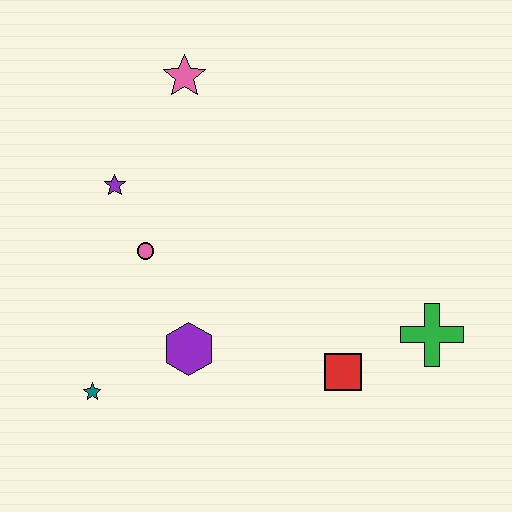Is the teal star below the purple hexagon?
Yes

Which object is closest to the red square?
The green cross is closest to the red square.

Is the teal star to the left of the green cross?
Yes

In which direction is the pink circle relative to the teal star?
The pink circle is above the teal star.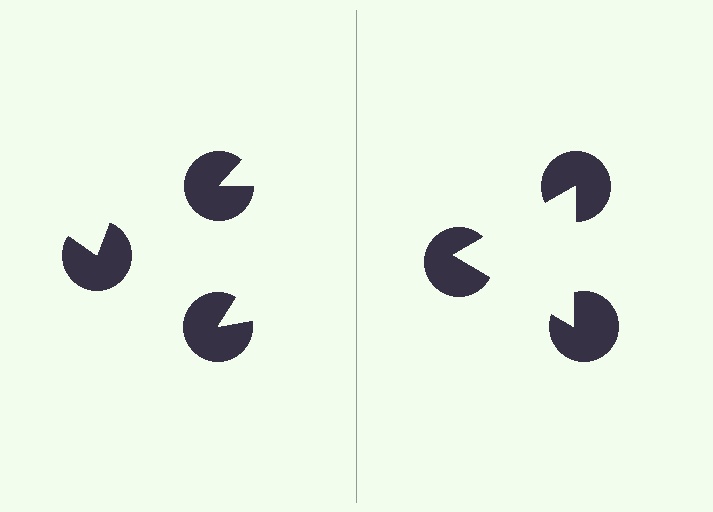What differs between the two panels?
The pac-man discs are positioned identically on both sides; only the wedge orientations differ. On the right they align to a triangle; on the left they are misaligned.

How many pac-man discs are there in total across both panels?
6 — 3 on each side.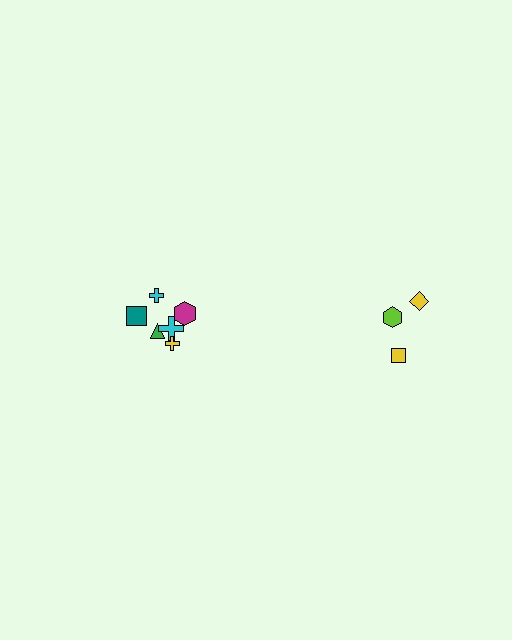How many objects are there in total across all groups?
There are 9 objects.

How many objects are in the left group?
There are 6 objects.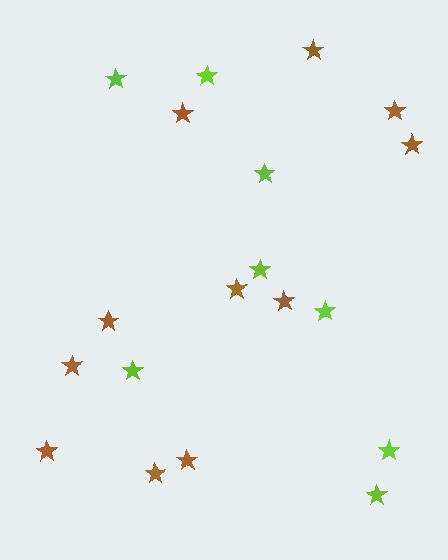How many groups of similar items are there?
There are 2 groups: one group of lime stars (8) and one group of brown stars (11).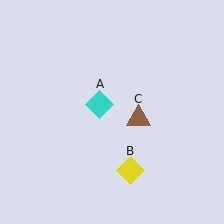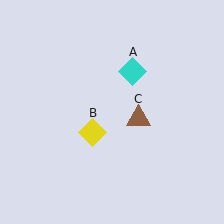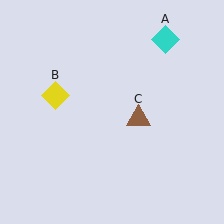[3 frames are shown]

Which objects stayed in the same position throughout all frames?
Brown triangle (object C) remained stationary.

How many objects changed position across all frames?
2 objects changed position: cyan diamond (object A), yellow diamond (object B).